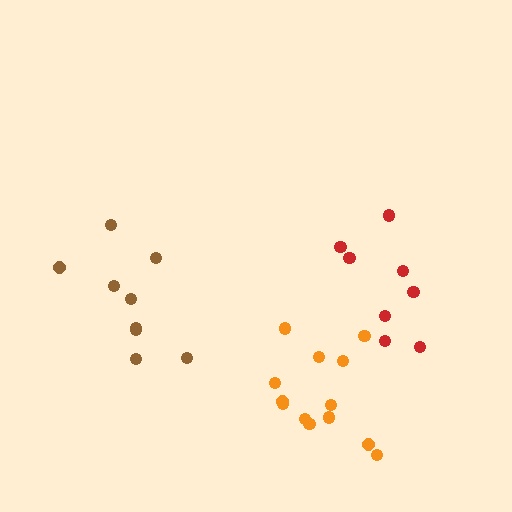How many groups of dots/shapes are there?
There are 3 groups.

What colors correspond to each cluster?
The clusters are colored: red, brown, orange.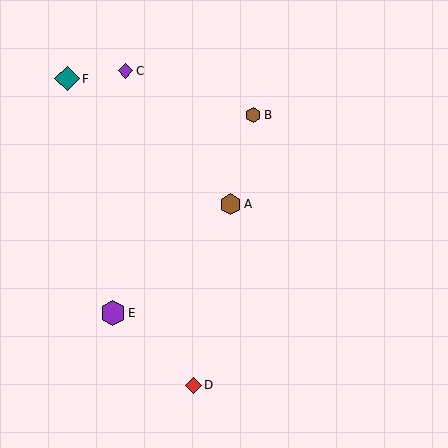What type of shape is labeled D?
Shape D is a red diamond.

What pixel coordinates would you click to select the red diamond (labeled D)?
Click at (193, 385) to select the red diamond D.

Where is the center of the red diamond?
The center of the red diamond is at (193, 385).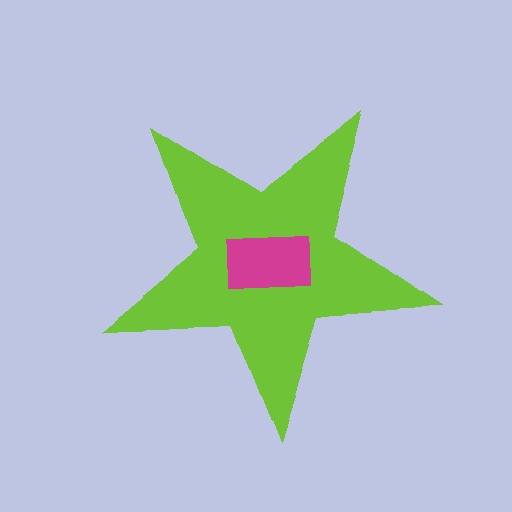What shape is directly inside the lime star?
The magenta rectangle.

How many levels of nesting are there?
2.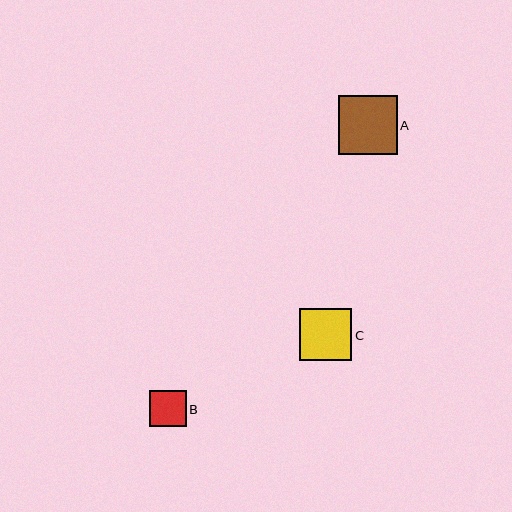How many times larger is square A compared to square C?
Square A is approximately 1.1 times the size of square C.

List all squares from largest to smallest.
From largest to smallest: A, C, B.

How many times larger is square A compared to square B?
Square A is approximately 1.6 times the size of square B.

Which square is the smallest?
Square B is the smallest with a size of approximately 36 pixels.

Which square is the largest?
Square A is the largest with a size of approximately 59 pixels.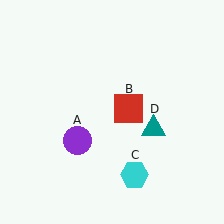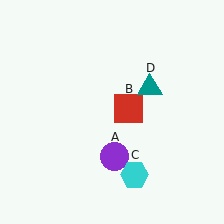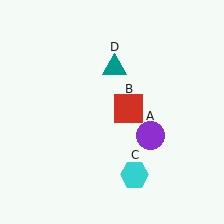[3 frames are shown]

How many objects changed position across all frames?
2 objects changed position: purple circle (object A), teal triangle (object D).